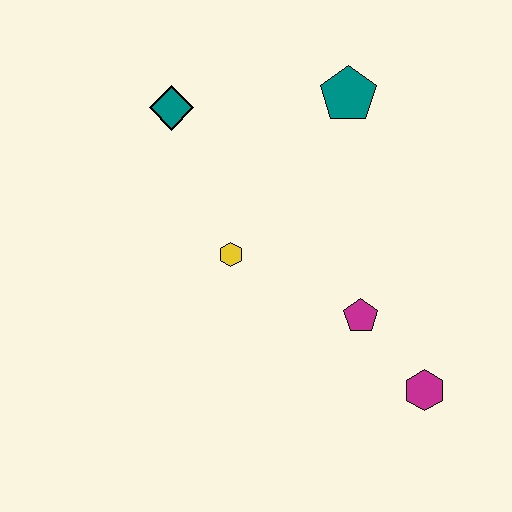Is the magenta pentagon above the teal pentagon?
No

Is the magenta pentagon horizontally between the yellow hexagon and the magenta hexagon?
Yes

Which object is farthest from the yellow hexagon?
The magenta hexagon is farthest from the yellow hexagon.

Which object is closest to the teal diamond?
The yellow hexagon is closest to the teal diamond.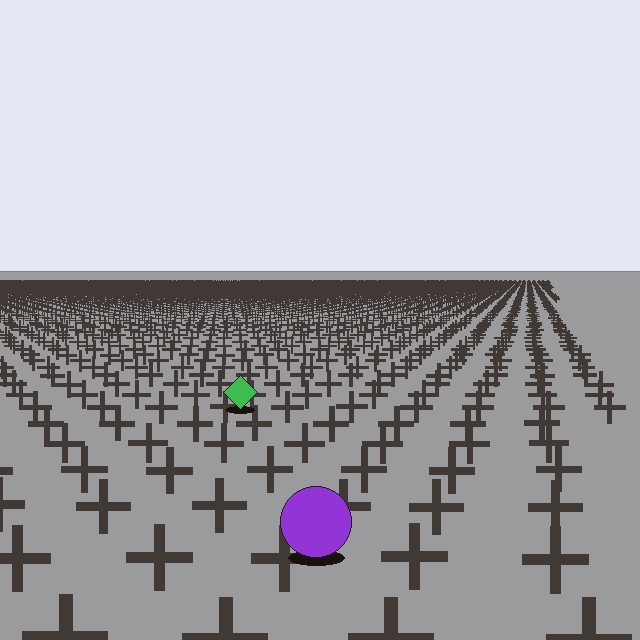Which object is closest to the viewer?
The purple circle is closest. The texture marks near it are larger and more spread out.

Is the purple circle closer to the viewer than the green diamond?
Yes. The purple circle is closer — you can tell from the texture gradient: the ground texture is coarser near it.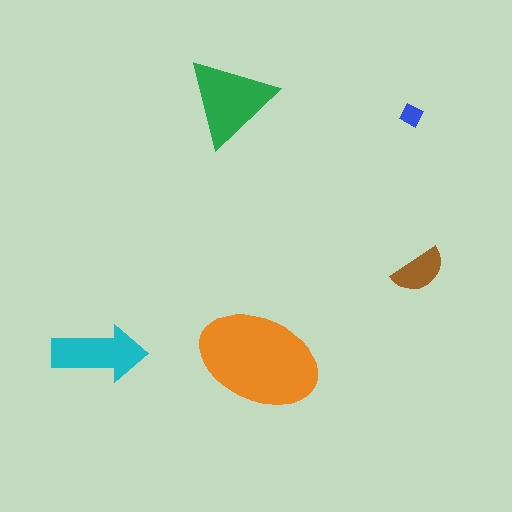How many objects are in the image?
There are 5 objects in the image.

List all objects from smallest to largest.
The blue diamond, the brown semicircle, the cyan arrow, the green triangle, the orange ellipse.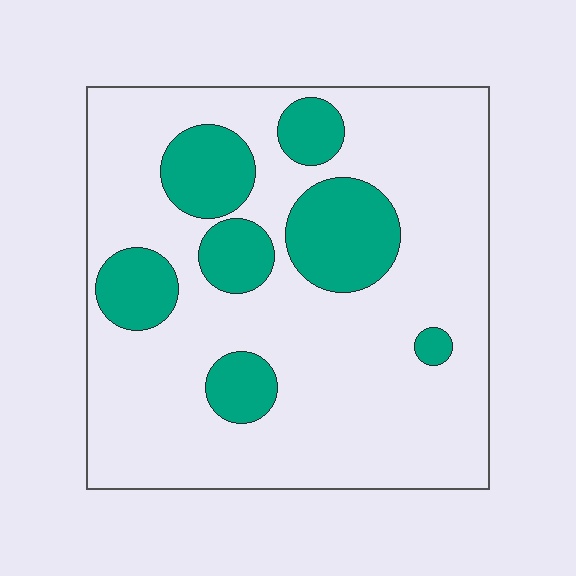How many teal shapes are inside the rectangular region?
7.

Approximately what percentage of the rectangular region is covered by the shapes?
Approximately 25%.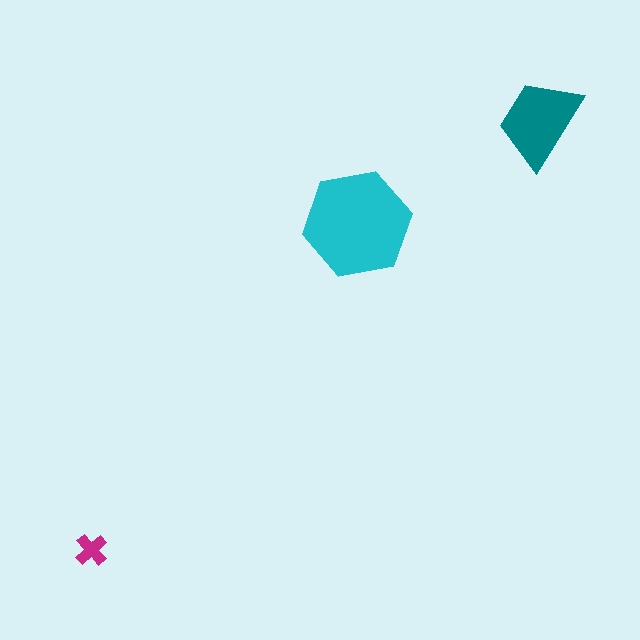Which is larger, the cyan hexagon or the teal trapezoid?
The cyan hexagon.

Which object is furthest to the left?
The magenta cross is leftmost.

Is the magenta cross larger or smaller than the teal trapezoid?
Smaller.